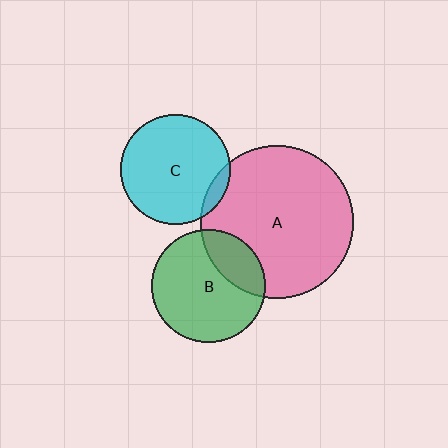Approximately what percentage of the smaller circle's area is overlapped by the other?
Approximately 25%.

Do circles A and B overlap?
Yes.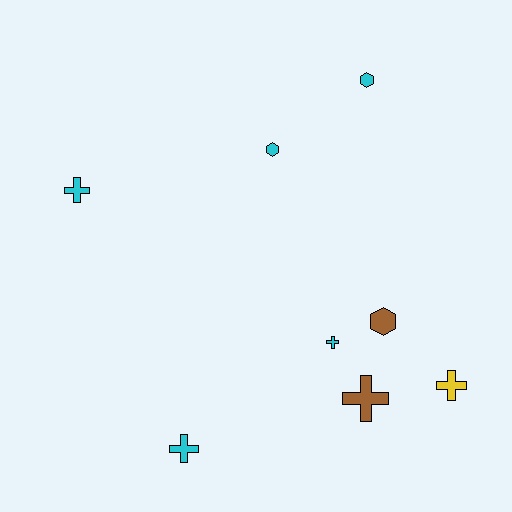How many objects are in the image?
There are 8 objects.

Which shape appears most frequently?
Cross, with 5 objects.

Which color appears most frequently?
Cyan, with 5 objects.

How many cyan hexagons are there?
There are 2 cyan hexagons.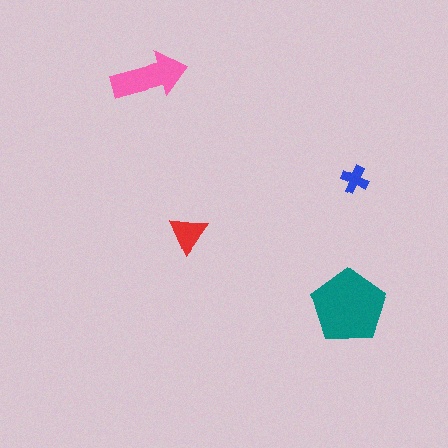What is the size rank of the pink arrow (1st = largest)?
2nd.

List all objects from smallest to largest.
The blue cross, the red triangle, the pink arrow, the teal pentagon.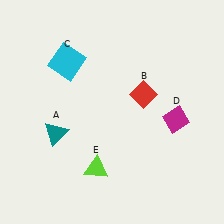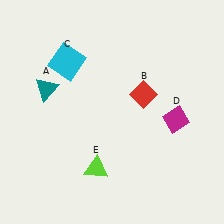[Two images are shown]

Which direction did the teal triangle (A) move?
The teal triangle (A) moved up.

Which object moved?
The teal triangle (A) moved up.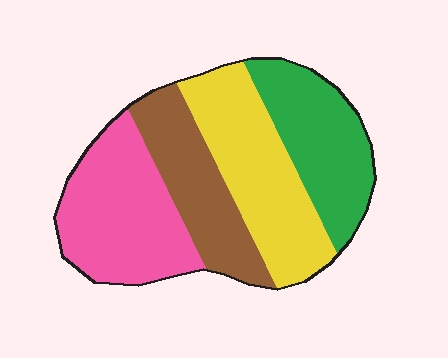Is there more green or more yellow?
Yellow.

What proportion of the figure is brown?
Brown covers roughly 20% of the figure.